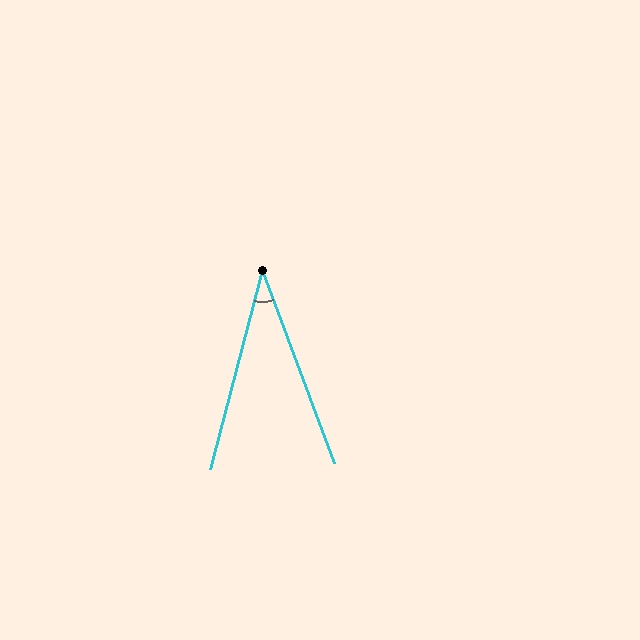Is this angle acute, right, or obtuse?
It is acute.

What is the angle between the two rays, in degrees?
Approximately 35 degrees.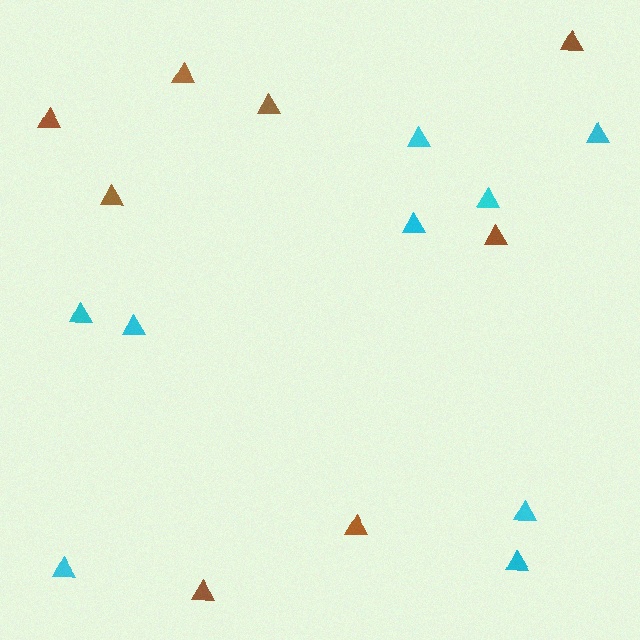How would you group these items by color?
There are 2 groups: one group of brown triangles (8) and one group of cyan triangles (9).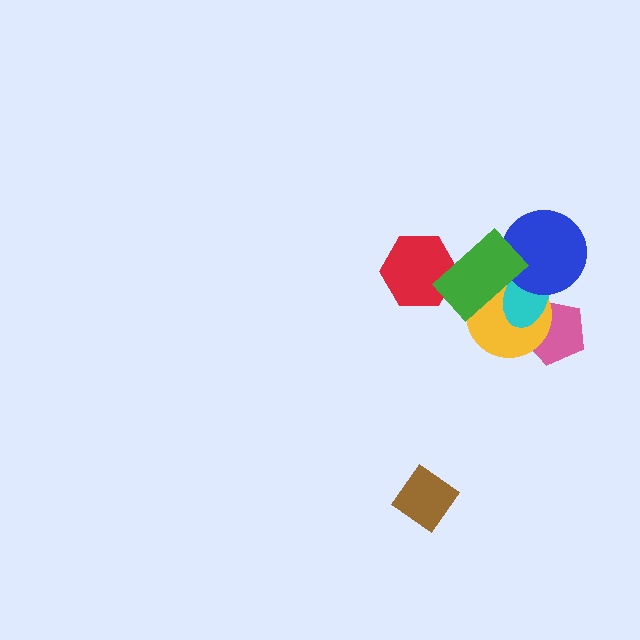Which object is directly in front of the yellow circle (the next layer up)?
The cyan ellipse is directly in front of the yellow circle.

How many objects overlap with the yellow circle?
4 objects overlap with the yellow circle.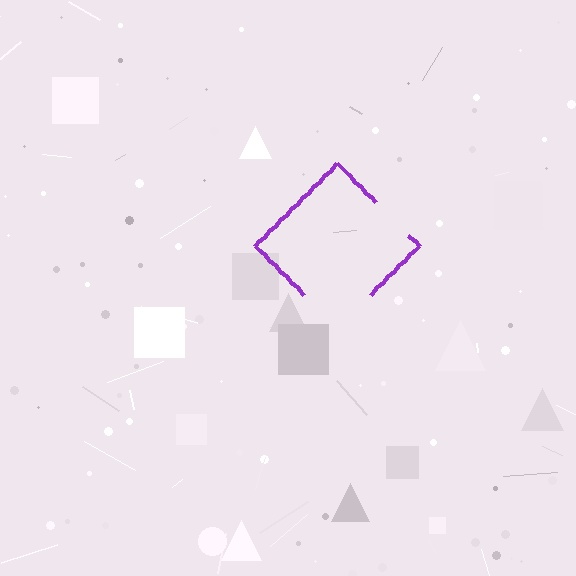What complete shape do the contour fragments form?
The contour fragments form a diamond.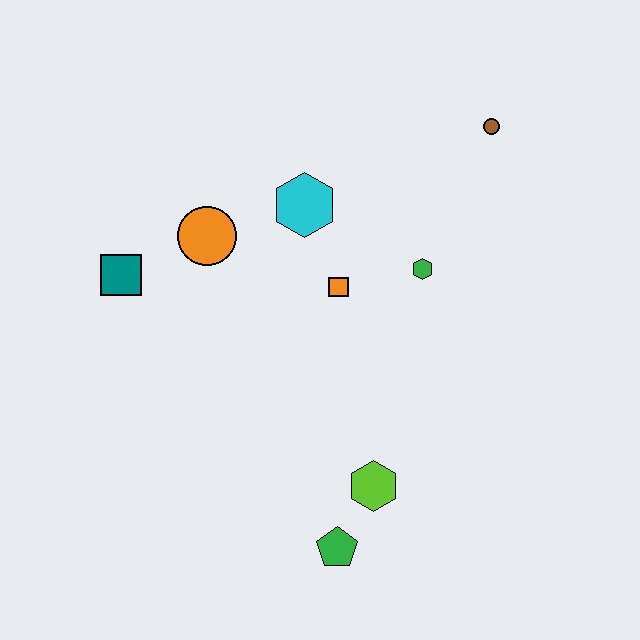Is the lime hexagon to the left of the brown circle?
Yes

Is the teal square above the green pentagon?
Yes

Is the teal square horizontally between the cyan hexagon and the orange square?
No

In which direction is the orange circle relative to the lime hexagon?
The orange circle is above the lime hexagon.